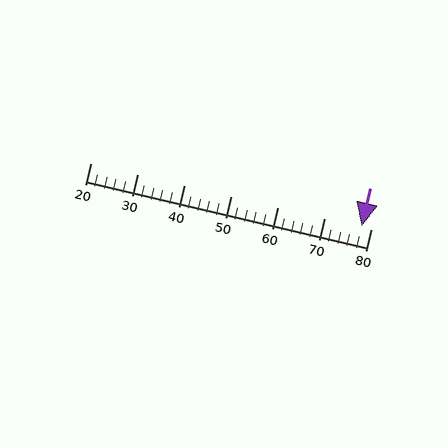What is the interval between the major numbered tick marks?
The major tick marks are spaced 10 units apart.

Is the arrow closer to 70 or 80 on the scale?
The arrow is closer to 80.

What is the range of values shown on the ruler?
The ruler shows values from 20 to 80.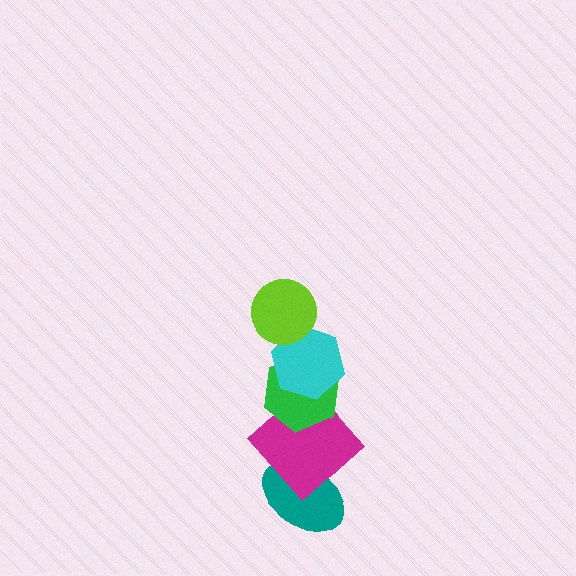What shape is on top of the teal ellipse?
The magenta diamond is on top of the teal ellipse.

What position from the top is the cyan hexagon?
The cyan hexagon is 2nd from the top.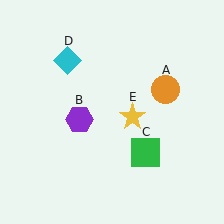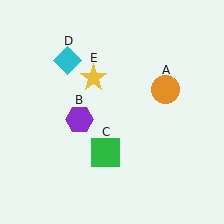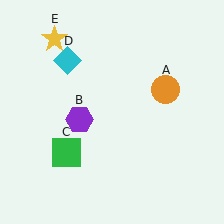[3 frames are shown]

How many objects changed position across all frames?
2 objects changed position: green square (object C), yellow star (object E).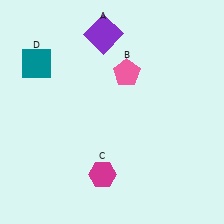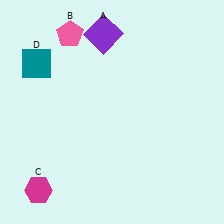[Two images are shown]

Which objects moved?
The objects that moved are: the pink pentagon (B), the magenta hexagon (C).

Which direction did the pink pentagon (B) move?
The pink pentagon (B) moved left.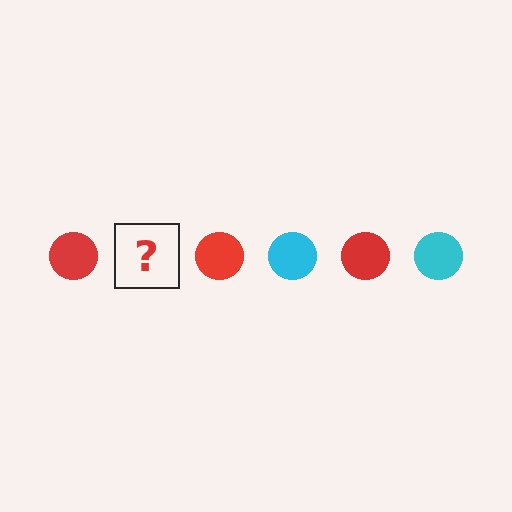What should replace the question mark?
The question mark should be replaced with a cyan circle.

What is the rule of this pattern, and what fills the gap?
The rule is that the pattern cycles through red, cyan circles. The gap should be filled with a cyan circle.